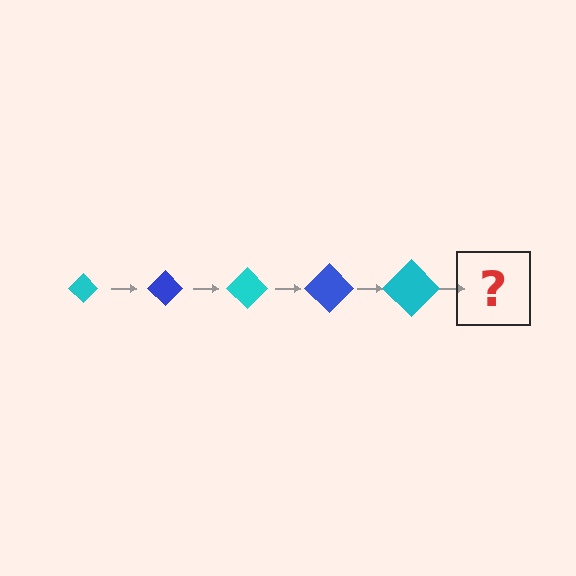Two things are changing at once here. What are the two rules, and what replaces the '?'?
The two rules are that the diamond grows larger each step and the color cycles through cyan and blue. The '?' should be a blue diamond, larger than the previous one.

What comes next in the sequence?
The next element should be a blue diamond, larger than the previous one.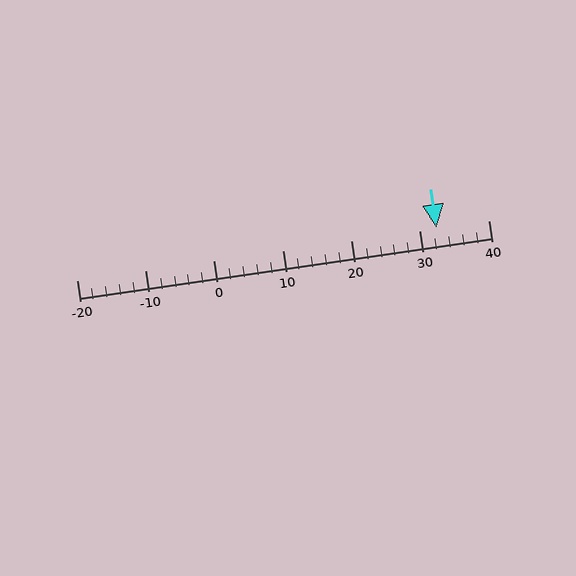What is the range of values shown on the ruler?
The ruler shows values from -20 to 40.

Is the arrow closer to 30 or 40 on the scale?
The arrow is closer to 30.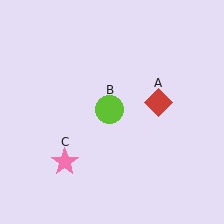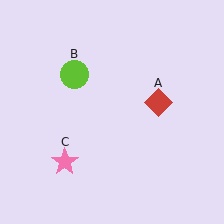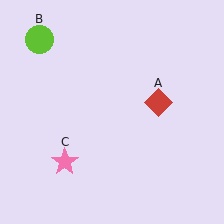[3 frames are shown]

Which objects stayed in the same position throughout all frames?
Red diamond (object A) and pink star (object C) remained stationary.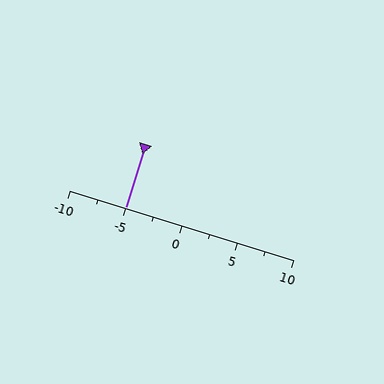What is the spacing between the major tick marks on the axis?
The major ticks are spaced 5 apart.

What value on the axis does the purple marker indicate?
The marker indicates approximately -5.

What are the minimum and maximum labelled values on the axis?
The axis runs from -10 to 10.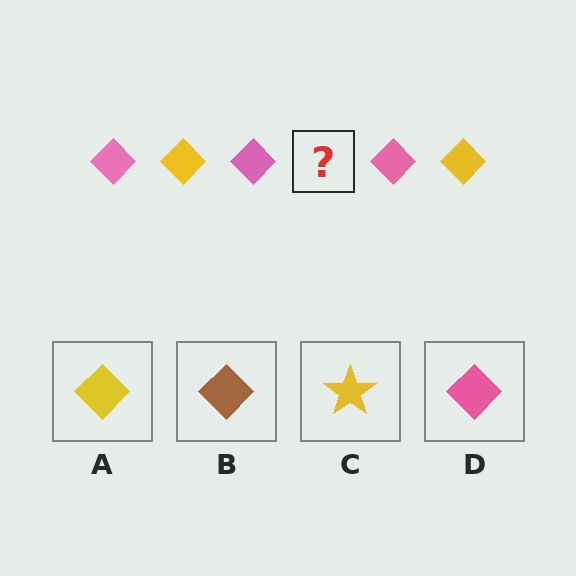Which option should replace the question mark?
Option A.